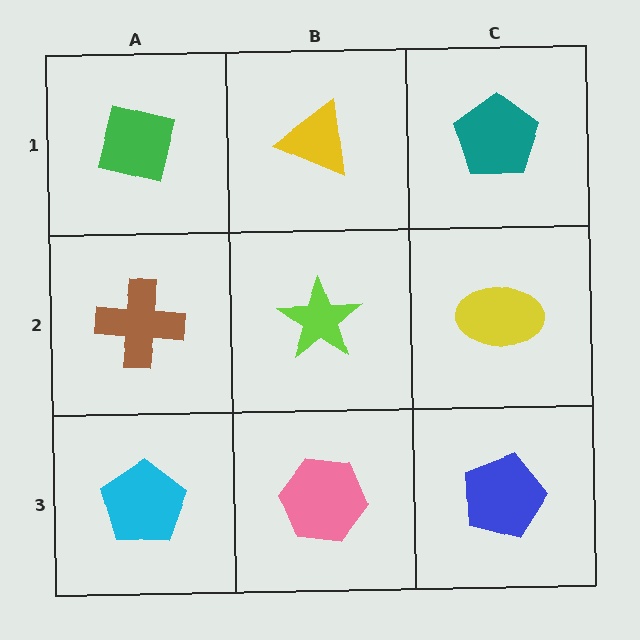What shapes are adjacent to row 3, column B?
A lime star (row 2, column B), a cyan pentagon (row 3, column A), a blue pentagon (row 3, column C).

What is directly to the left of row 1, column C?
A yellow triangle.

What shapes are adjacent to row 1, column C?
A yellow ellipse (row 2, column C), a yellow triangle (row 1, column B).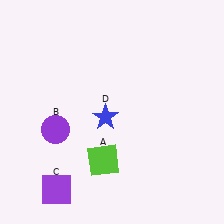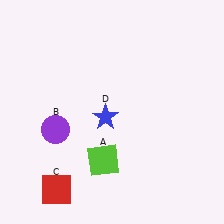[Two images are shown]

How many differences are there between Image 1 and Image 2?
There is 1 difference between the two images.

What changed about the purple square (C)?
In Image 1, C is purple. In Image 2, it changed to red.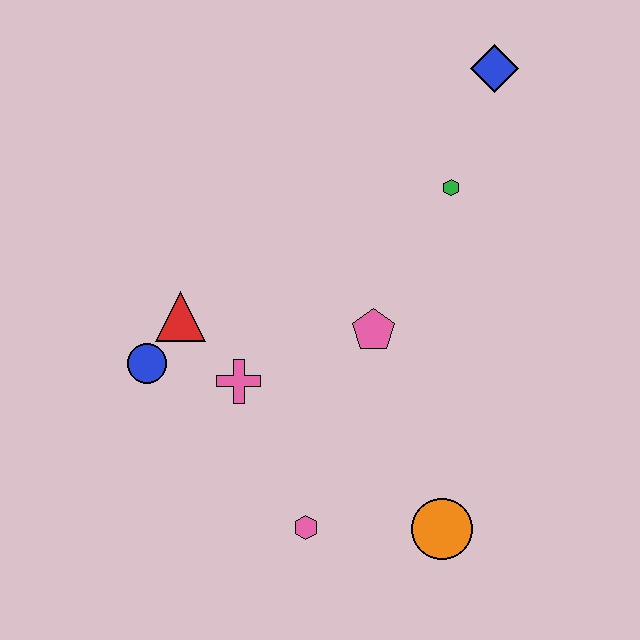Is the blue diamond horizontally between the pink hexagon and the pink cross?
No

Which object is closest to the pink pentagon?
The pink cross is closest to the pink pentagon.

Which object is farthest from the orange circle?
The blue diamond is farthest from the orange circle.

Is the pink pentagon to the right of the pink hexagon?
Yes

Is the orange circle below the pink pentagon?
Yes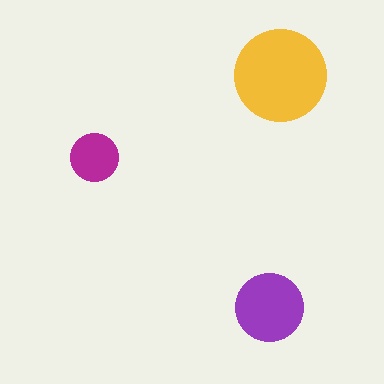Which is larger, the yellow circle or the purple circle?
The yellow one.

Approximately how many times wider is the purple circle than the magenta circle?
About 1.5 times wider.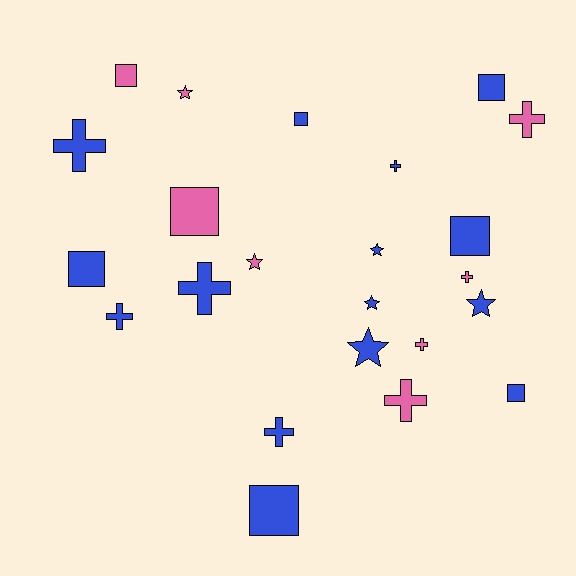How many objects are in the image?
There are 23 objects.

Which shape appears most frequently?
Cross, with 9 objects.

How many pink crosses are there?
There are 4 pink crosses.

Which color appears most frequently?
Blue, with 15 objects.